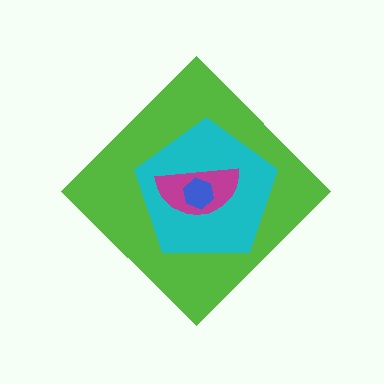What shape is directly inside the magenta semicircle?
The blue hexagon.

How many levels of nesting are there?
4.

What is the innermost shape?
The blue hexagon.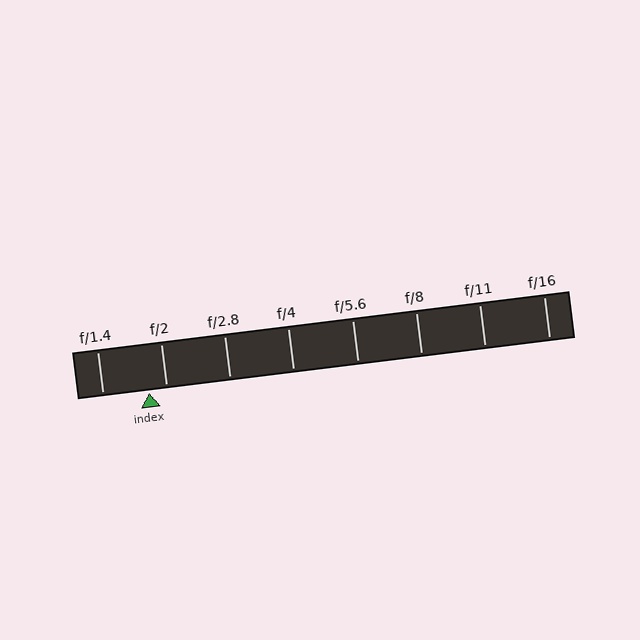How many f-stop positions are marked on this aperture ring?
There are 8 f-stop positions marked.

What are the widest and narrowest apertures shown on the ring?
The widest aperture shown is f/1.4 and the narrowest is f/16.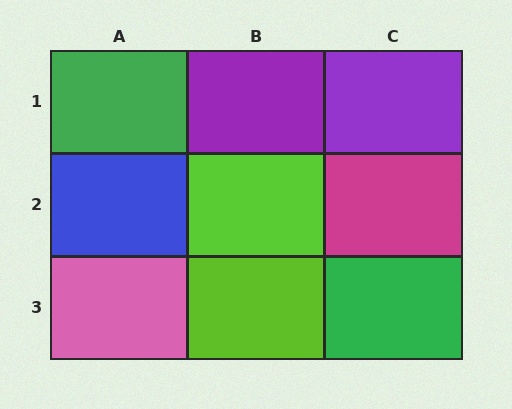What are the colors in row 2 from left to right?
Blue, lime, magenta.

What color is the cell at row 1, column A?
Green.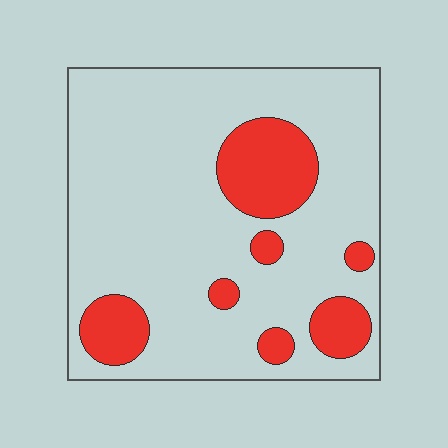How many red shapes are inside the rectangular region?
7.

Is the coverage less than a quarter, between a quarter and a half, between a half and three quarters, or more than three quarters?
Less than a quarter.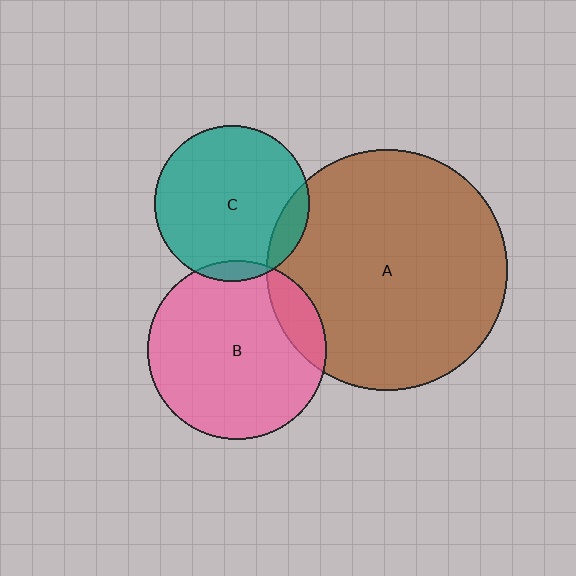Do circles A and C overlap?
Yes.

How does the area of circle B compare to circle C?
Approximately 1.3 times.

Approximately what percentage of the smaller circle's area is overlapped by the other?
Approximately 10%.